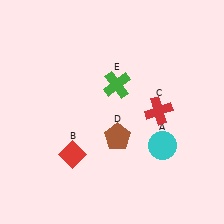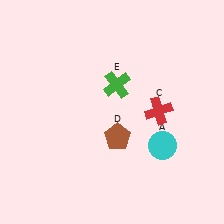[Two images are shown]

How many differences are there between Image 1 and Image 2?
There is 1 difference between the two images.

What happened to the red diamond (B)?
The red diamond (B) was removed in Image 2. It was in the bottom-left area of Image 1.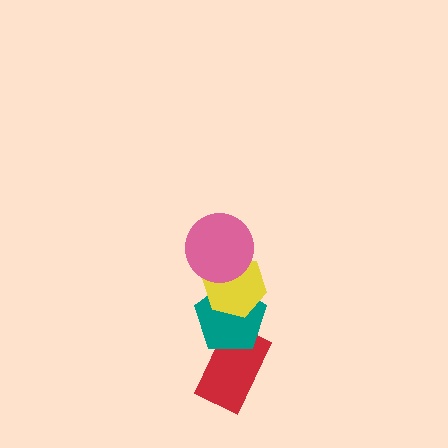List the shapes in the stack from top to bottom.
From top to bottom: the pink circle, the yellow hexagon, the teal pentagon, the red rectangle.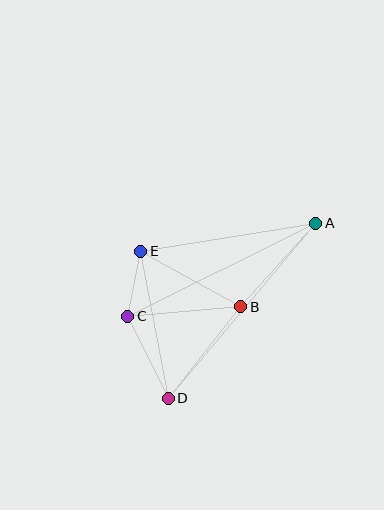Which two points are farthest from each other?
Points A and D are farthest from each other.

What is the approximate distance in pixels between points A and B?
The distance between A and B is approximately 113 pixels.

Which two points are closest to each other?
Points C and E are closest to each other.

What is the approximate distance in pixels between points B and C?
The distance between B and C is approximately 113 pixels.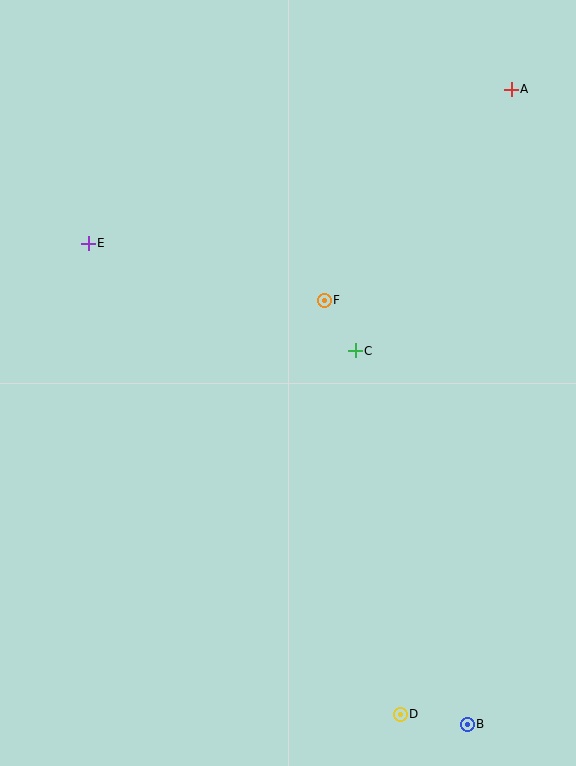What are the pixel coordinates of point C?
Point C is at (355, 351).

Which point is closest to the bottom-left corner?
Point D is closest to the bottom-left corner.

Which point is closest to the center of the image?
Point C at (355, 351) is closest to the center.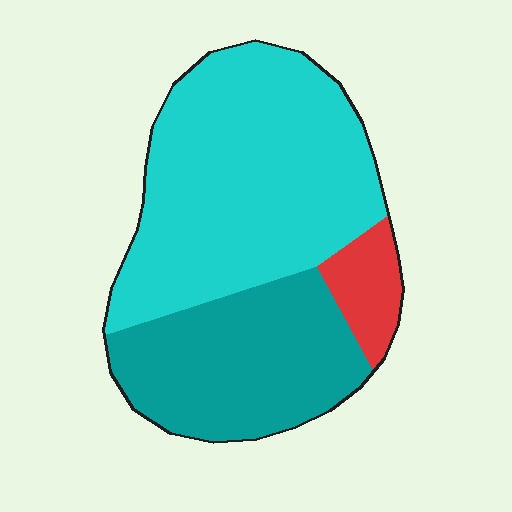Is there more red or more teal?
Teal.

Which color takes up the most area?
Cyan, at roughly 55%.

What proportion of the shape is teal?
Teal covers roughly 35% of the shape.